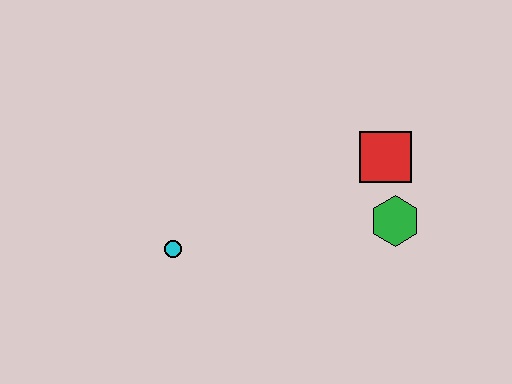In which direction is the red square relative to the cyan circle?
The red square is to the right of the cyan circle.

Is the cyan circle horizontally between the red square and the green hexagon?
No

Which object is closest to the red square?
The green hexagon is closest to the red square.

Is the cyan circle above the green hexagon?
No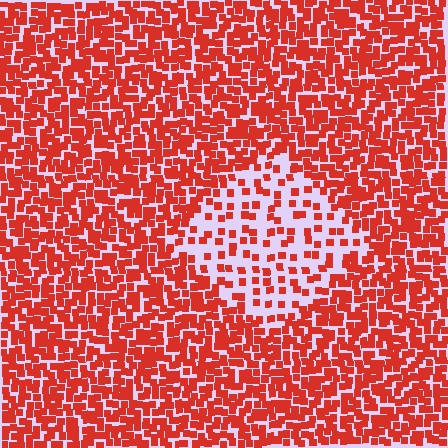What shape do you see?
I see a diamond.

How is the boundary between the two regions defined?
The boundary is defined by a change in element density (approximately 2.5x ratio). All elements are the same color, size, and shape.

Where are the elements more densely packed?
The elements are more densely packed outside the diamond boundary.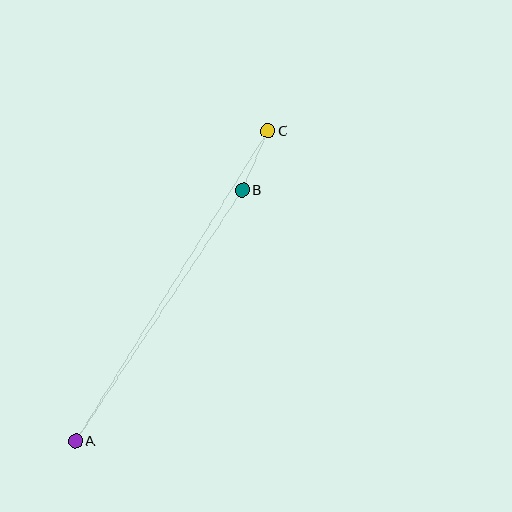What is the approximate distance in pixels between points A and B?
The distance between A and B is approximately 301 pixels.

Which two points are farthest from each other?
Points A and C are farthest from each other.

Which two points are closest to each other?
Points B and C are closest to each other.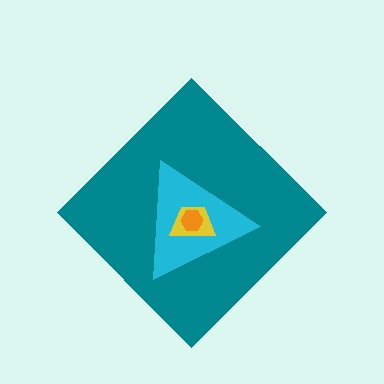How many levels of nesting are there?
4.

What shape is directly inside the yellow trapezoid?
The orange hexagon.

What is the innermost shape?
The orange hexagon.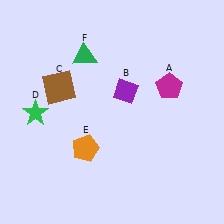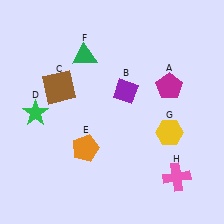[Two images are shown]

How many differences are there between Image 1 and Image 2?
There are 2 differences between the two images.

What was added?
A yellow hexagon (G), a pink cross (H) were added in Image 2.